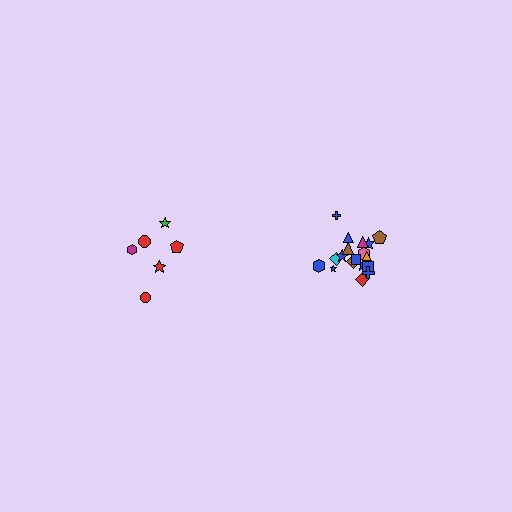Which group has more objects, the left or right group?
The right group.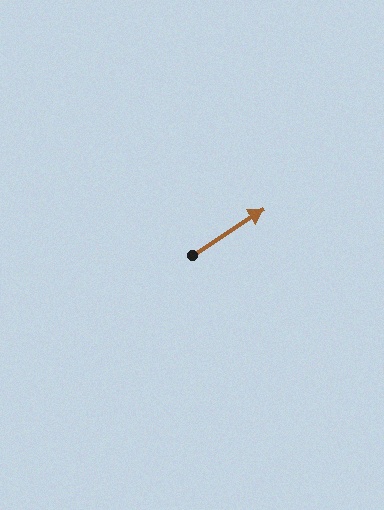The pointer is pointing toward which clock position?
Roughly 2 o'clock.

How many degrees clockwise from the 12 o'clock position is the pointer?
Approximately 57 degrees.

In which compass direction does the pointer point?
Northeast.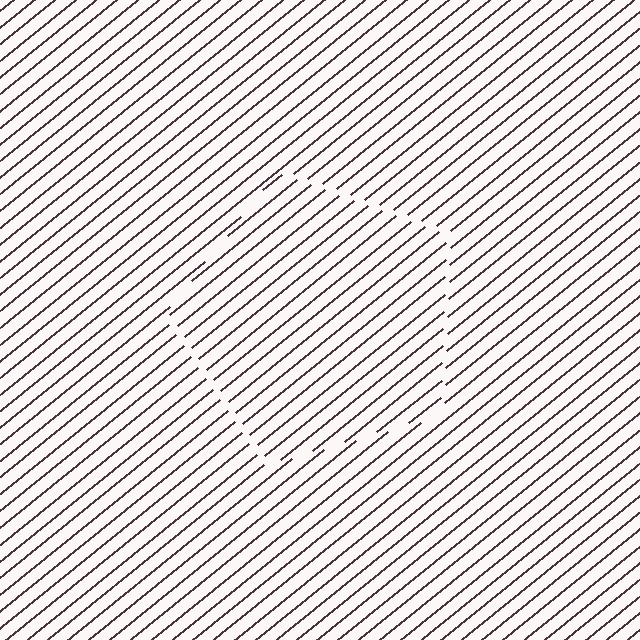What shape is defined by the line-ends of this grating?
An illusory pentagon. The interior of the shape contains the same grating, shifted by half a period — the contour is defined by the phase discontinuity where line-ends from the inner and outer gratings abut.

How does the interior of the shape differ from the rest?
The interior of the shape contains the same grating, shifted by half a period — the contour is defined by the phase discontinuity where line-ends from the inner and outer gratings abut.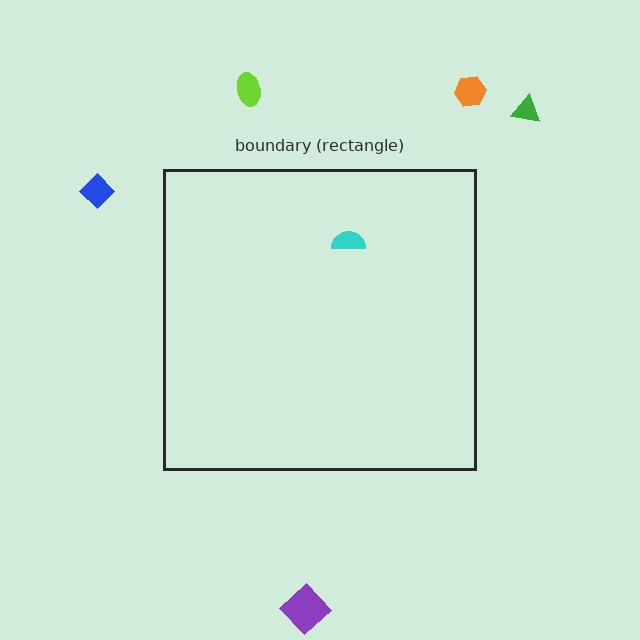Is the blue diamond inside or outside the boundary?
Outside.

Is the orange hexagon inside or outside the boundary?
Outside.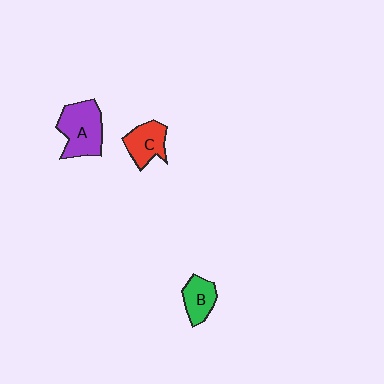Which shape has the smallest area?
Shape B (green).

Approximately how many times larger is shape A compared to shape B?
Approximately 1.7 times.